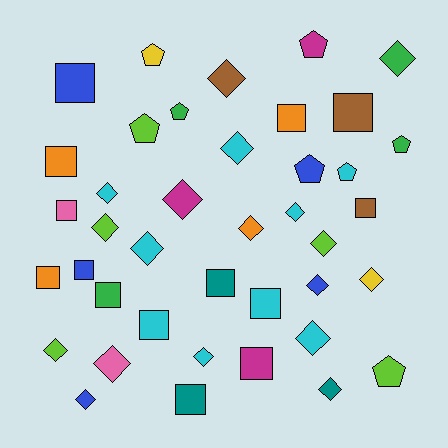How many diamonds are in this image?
There are 18 diamonds.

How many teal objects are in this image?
There are 3 teal objects.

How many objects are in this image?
There are 40 objects.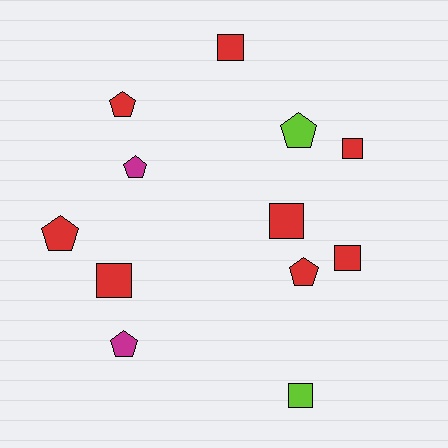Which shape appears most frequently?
Square, with 6 objects.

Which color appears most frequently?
Red, with 8 objects.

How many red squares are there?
There are 5 red squares.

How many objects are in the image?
There are 12 objects.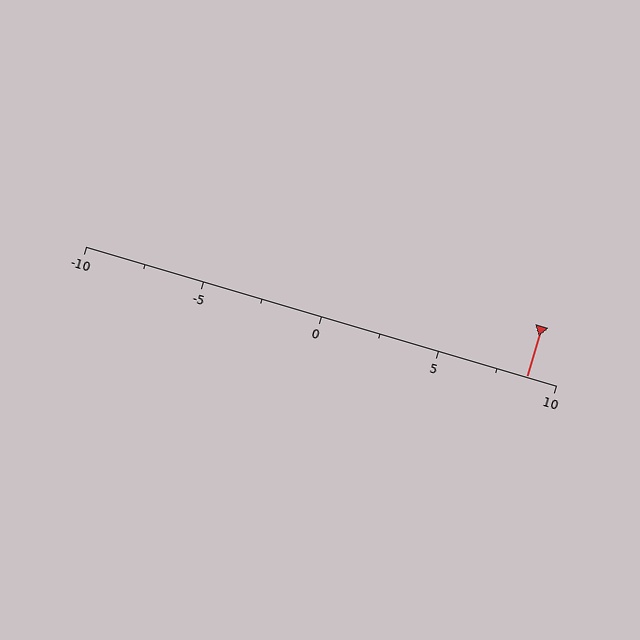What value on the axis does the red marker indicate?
The marker indicates approximately 8.8.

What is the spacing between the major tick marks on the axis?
The major ticks are spaced 5 apart.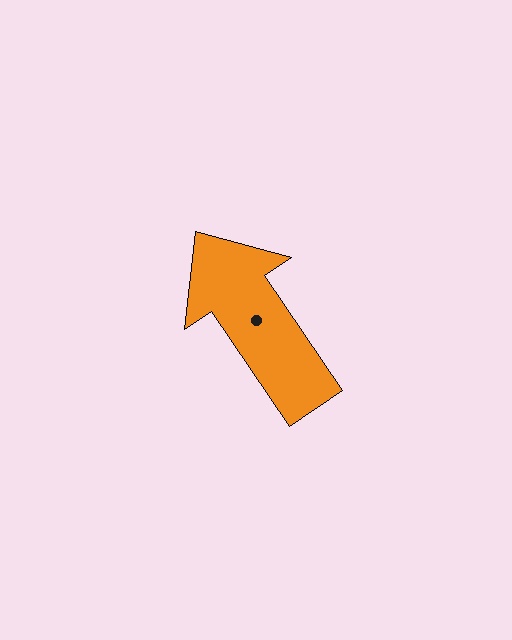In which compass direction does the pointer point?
Northwest.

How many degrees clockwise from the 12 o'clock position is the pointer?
Approximately 326 degrees.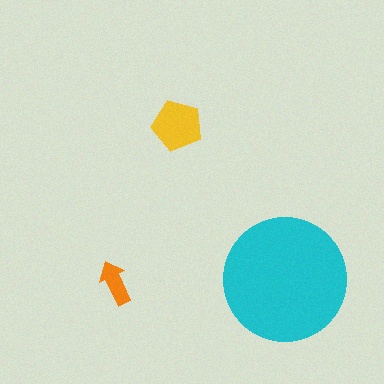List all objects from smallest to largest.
The orange arrow, the yellow pentagon, the cyan circle.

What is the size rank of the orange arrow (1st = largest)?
3rd.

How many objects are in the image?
There are 3 objects in the image.